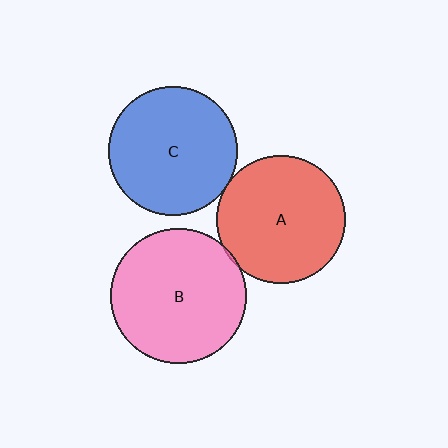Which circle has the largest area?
Circle B (pink).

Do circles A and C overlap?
Yes.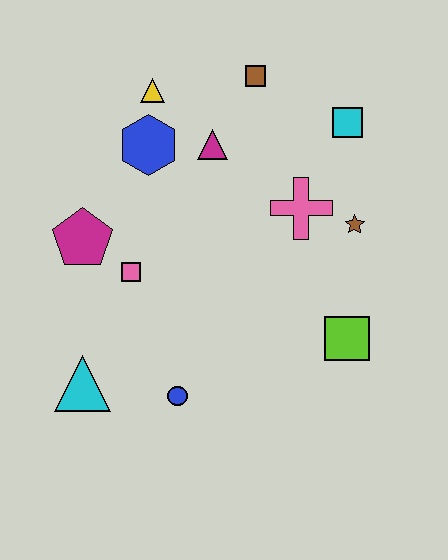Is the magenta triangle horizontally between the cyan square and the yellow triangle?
Yes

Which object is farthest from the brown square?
The cyan triangle is farthest from the brown square.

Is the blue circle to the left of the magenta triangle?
Yes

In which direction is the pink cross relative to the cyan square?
The pink cross is below the cyan square.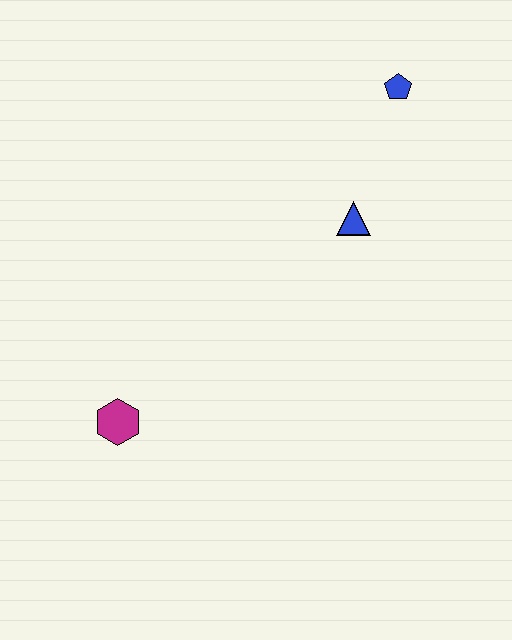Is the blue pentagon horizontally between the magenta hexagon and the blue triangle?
No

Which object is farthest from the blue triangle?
The magenta hexagon is farthest from the blue triangle.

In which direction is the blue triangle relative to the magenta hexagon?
The blue triangle is to the right of the magenta hexagon.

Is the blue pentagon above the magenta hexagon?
Yes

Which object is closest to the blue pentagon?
The blue triangle is closest to the blue pentagon.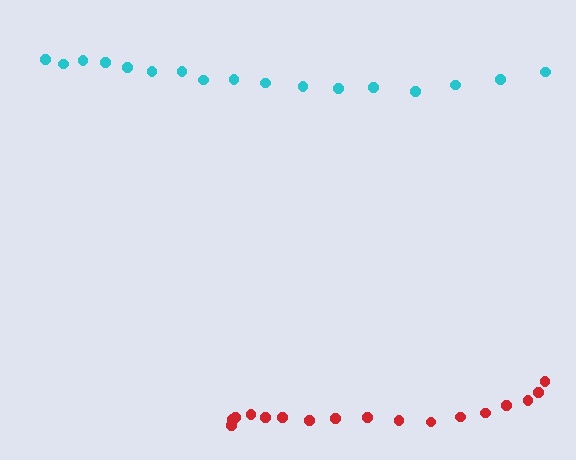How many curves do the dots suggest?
There are 2 distinct paths.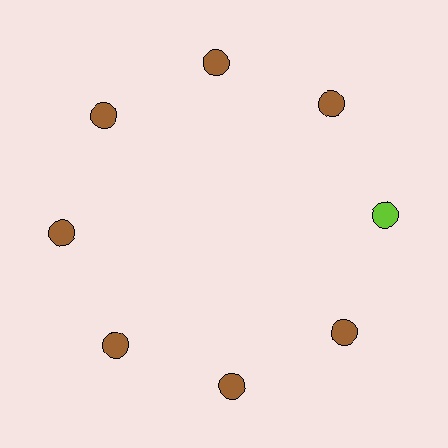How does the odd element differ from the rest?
It has a different color: lime instead of brown.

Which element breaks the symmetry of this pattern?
The lime circle at roughly the 3 o'clock position breaks the symmetry. All other shapes are brown circles.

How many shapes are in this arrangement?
There are 8 shapes arranged in a ring pattern.